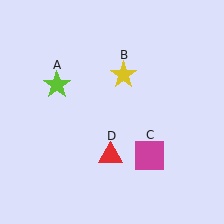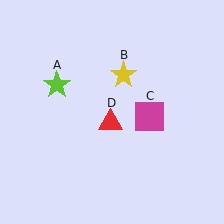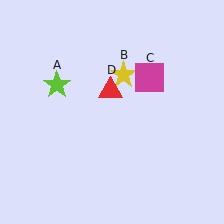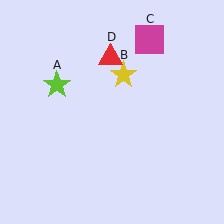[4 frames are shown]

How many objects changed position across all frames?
2 objects changed position: magenta square (object C), red triangle (object D).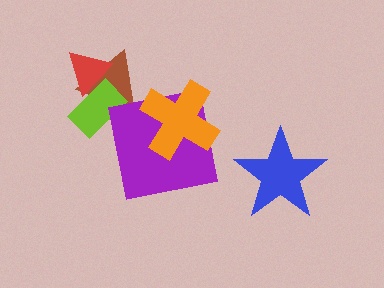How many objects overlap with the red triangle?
2 objects overlap with the red triangle.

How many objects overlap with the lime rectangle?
2 objects overlap with the lime rectangle.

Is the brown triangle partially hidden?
Yes, it is partially covered by another shape.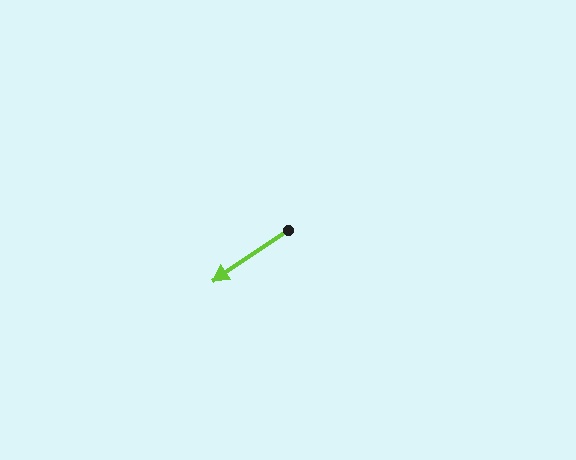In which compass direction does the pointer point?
Southwest.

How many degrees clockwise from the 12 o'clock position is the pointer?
Approximately 236 degrees.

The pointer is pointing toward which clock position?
Roughly 8 o'clock.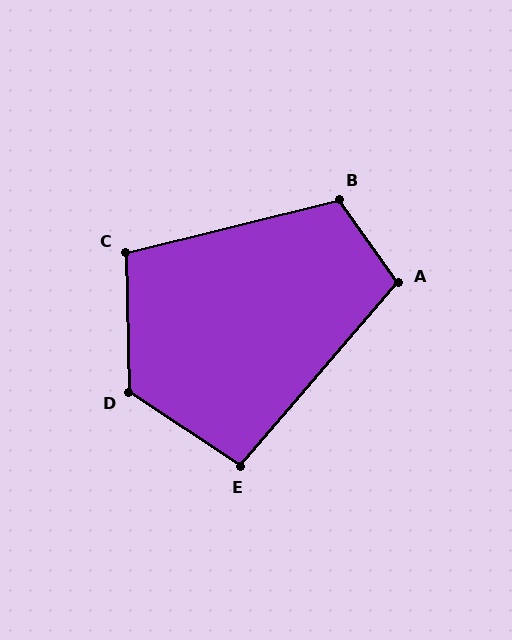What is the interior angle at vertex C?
Approximately 103 degrees (obtuse).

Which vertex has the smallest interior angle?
E, at approximately 98 degrees.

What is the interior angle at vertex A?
Approximately 104 degrees (obtuse).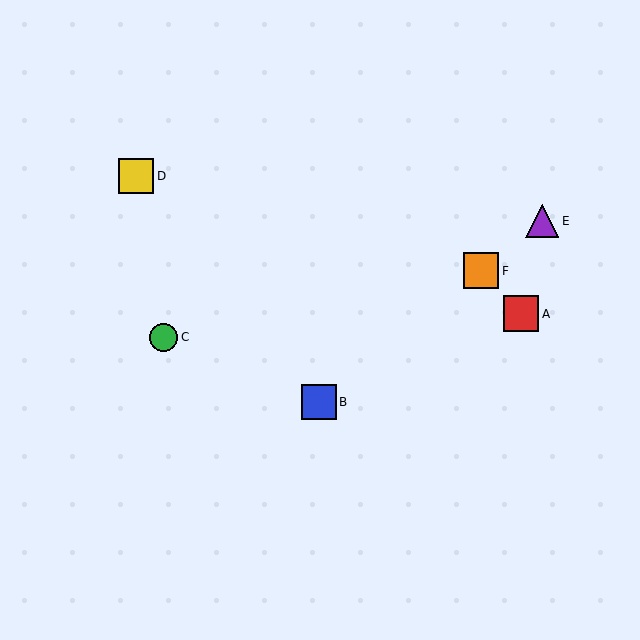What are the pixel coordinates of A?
Object A is at (521, 314).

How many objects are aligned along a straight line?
3 objects (B, E, F) are aligned along a straight line.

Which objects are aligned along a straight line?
Objects B, E, F are aligned along a straight line.